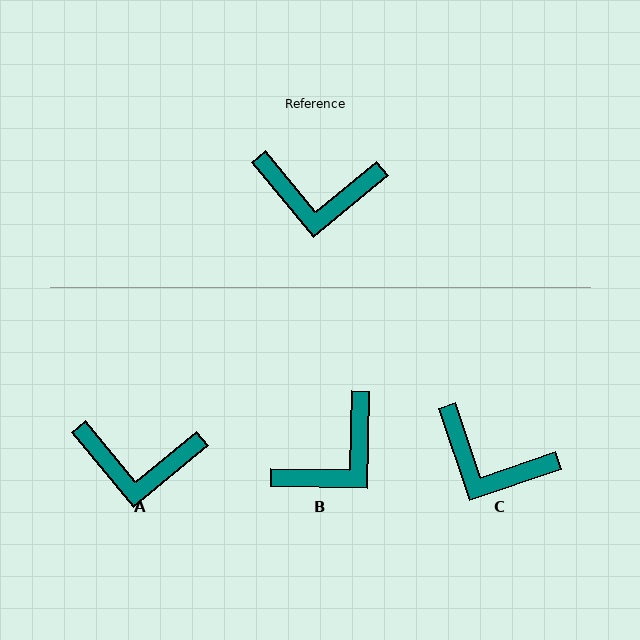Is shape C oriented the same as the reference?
No, it is off by about 21 degrees.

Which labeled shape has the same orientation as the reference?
A.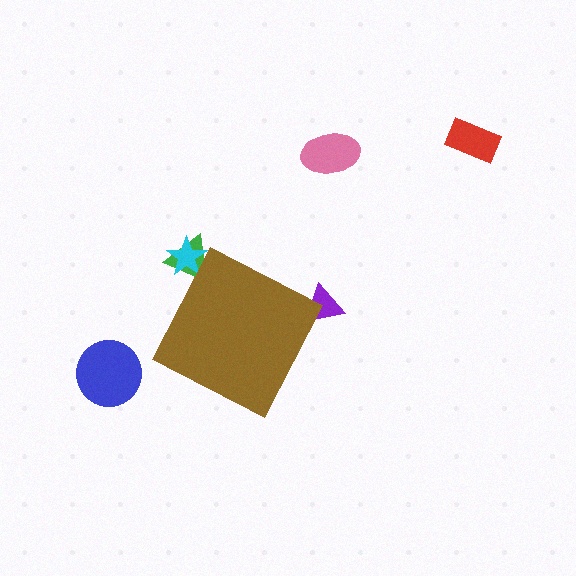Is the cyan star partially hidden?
Yes, the cyan star is partially hidden behind the brown diamond.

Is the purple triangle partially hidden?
Yes, the purple triangle is partially hidden behind the brown diamond.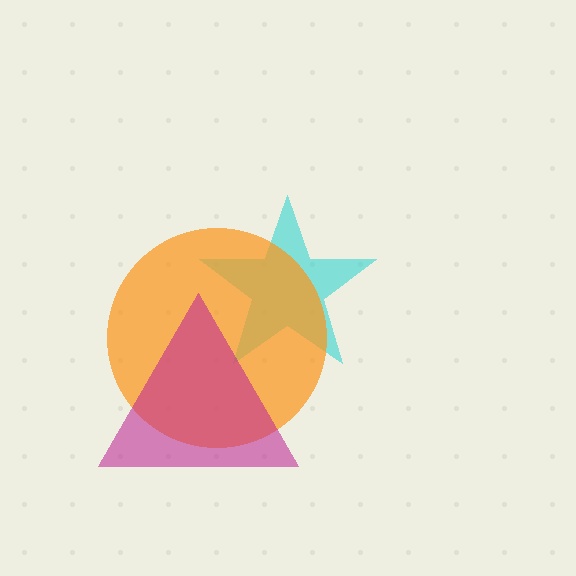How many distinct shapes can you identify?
There are 3 distinct shapes: a cyan star, an orange circle, a magenta triangle.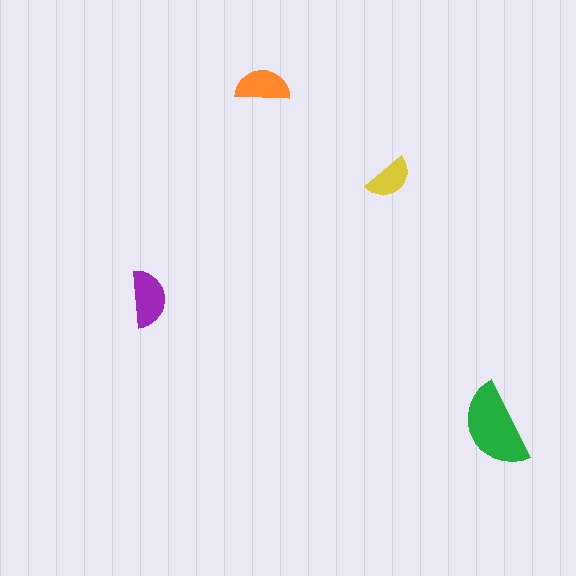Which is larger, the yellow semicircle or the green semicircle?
The green one.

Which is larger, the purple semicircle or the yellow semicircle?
The purple one.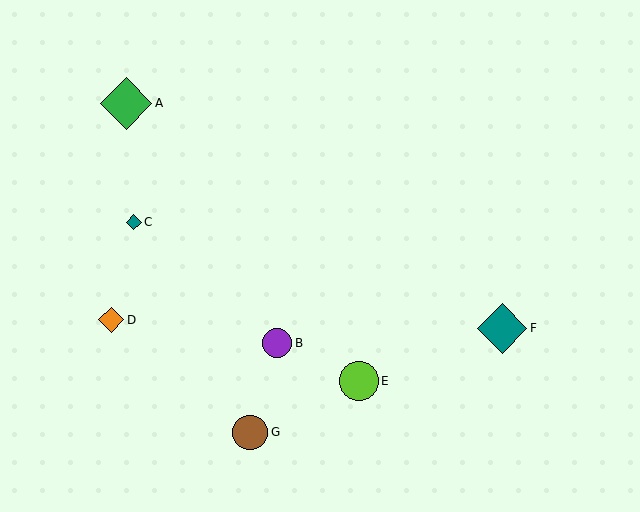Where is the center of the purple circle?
The center of the purple circle is at (277, 343).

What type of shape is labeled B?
Shape B is a purple circle.